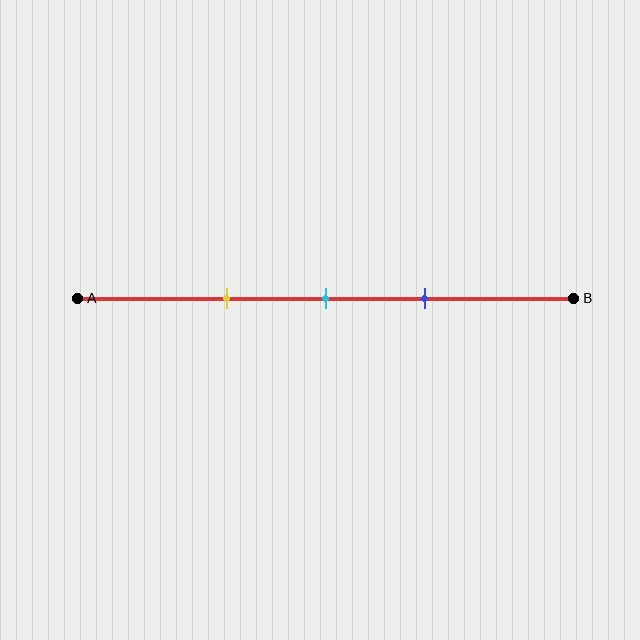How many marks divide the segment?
There are 3 marks dividing the segment.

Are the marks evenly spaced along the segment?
Yes, the marks are approximately evenly spaced.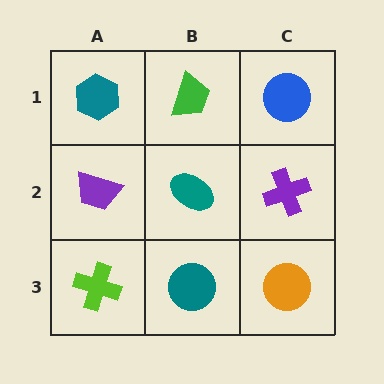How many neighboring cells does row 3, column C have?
2.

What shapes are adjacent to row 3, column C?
A purple cross (row 2, column C), a teal circle (row 3, column B).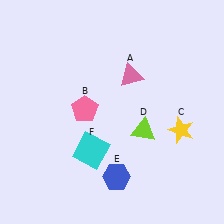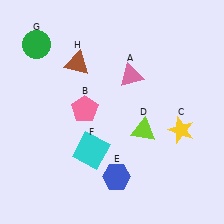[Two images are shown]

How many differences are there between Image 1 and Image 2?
There are 2 differences between the two images.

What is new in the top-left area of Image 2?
A green circle (G) was added in the top-left area of Image 2.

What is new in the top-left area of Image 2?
A brown triangle (H) was added in the top-left area of Image 2.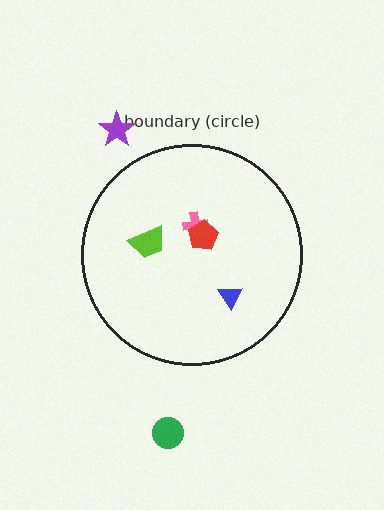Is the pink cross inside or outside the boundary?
Inside.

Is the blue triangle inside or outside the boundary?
Inside.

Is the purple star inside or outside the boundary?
Outside.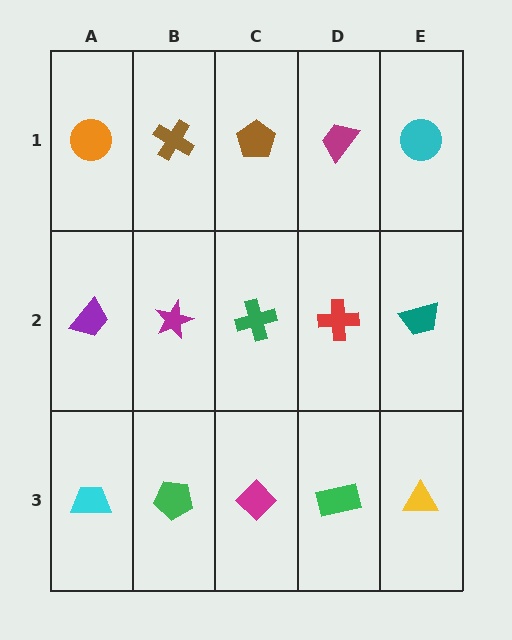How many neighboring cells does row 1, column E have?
2.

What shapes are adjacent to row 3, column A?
A purple trapezoid (row 2, column A), a green pentagon (row 3, column B).